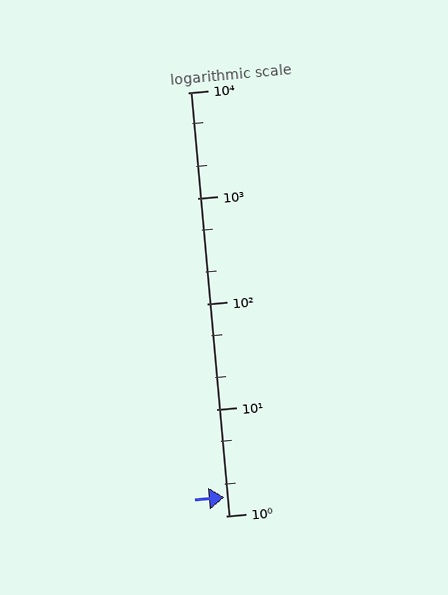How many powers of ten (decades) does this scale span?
The scale spans 4 decades, from 1 to 10000.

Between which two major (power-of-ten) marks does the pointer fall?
The pointer is between 1 and 10.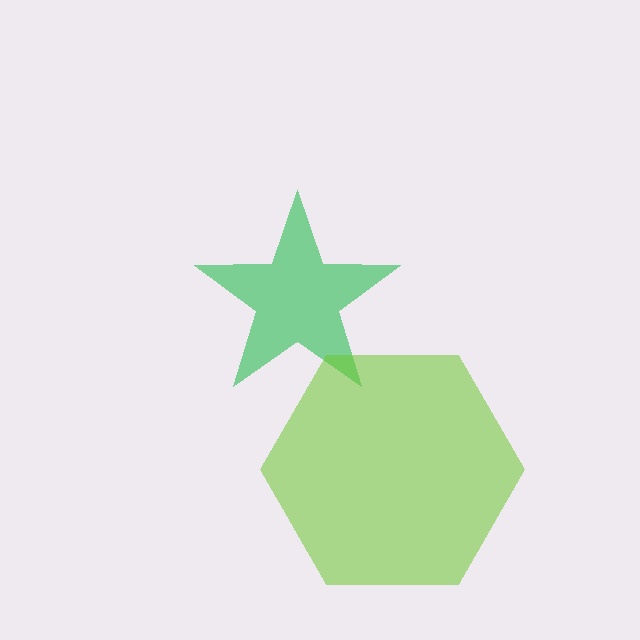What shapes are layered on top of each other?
The layered shapes are: a green star, a lime hexagon.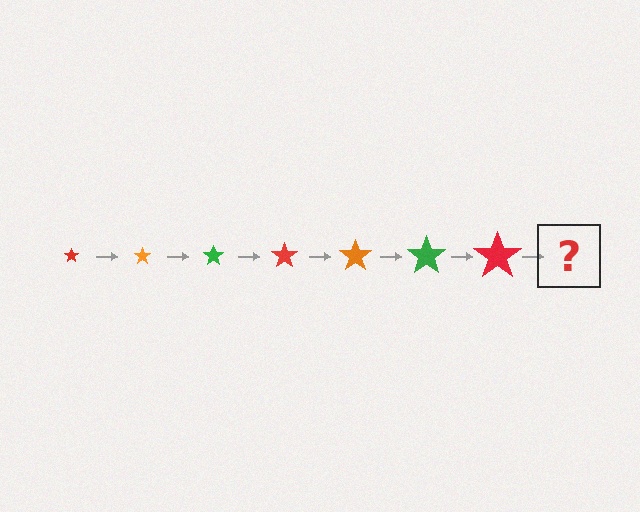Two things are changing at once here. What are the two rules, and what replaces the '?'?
The two rules are that the star grows larger each step and the color cycles through red, orange, and green. The '?' should be an orange star, larger than the previous one.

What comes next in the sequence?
The next element should be an orange star, larger than the previous one.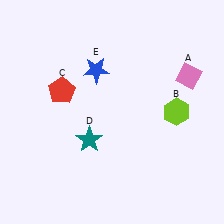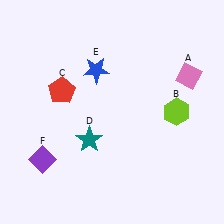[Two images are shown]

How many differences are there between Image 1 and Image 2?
There is 1 difference between the two images.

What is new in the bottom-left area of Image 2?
A purple diamond (F) was added in the bottom-left area of Image 2.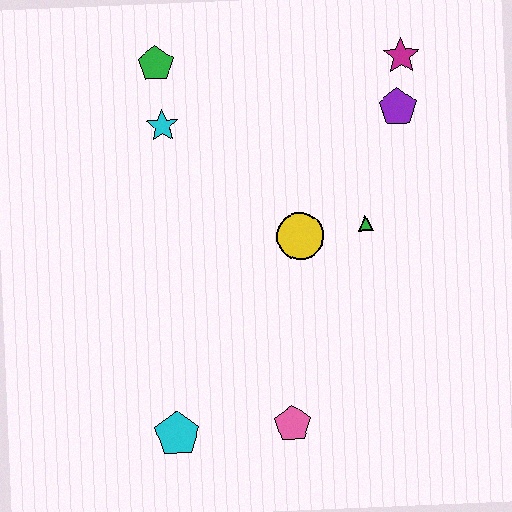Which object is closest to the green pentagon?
The cyan star is closest to the green pentagon.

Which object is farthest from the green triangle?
The cyan pentagon is farthest from the green triangle.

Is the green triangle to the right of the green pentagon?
Yes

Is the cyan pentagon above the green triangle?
No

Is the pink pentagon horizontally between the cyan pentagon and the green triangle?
Yes